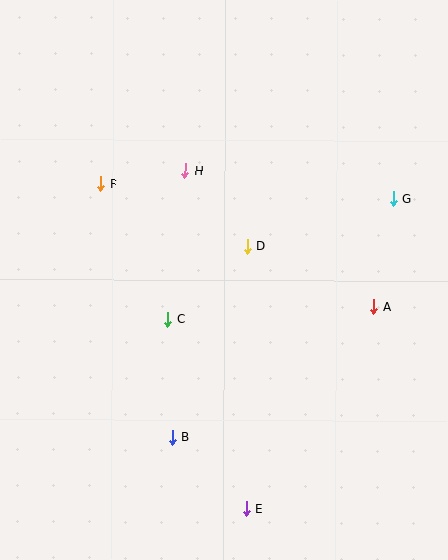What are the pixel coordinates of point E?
Point E is at (246, 509).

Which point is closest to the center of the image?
Point D at (247, 247) is closest to the center.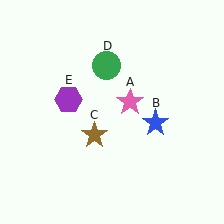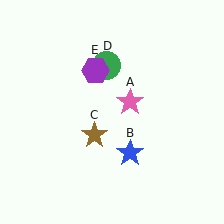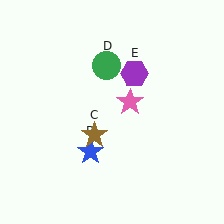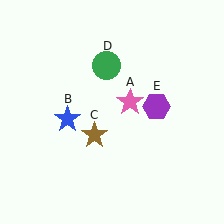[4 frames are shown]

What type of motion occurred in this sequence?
The blue star (object B), purple hexagon (object E) rotated clockwise around the center of the scene.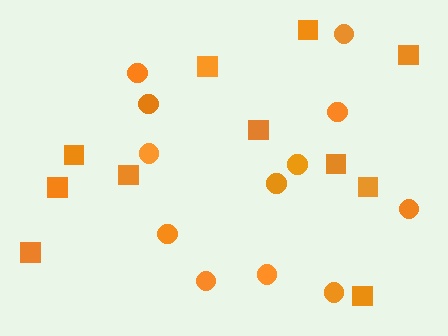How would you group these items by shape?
There are 2 groups: one group of squares (11) and one group of circles (12).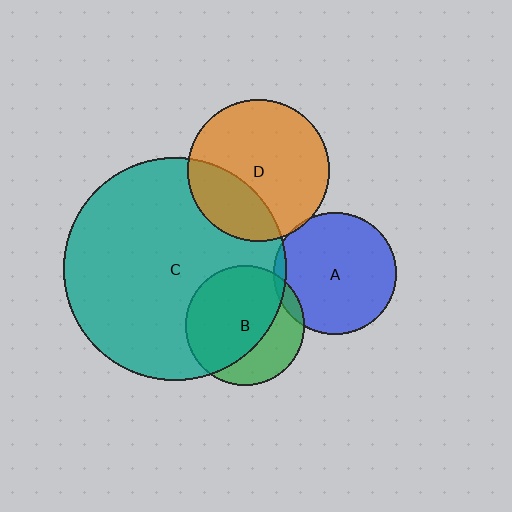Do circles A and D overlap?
Yes.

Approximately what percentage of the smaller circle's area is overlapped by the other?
Approximately 5%.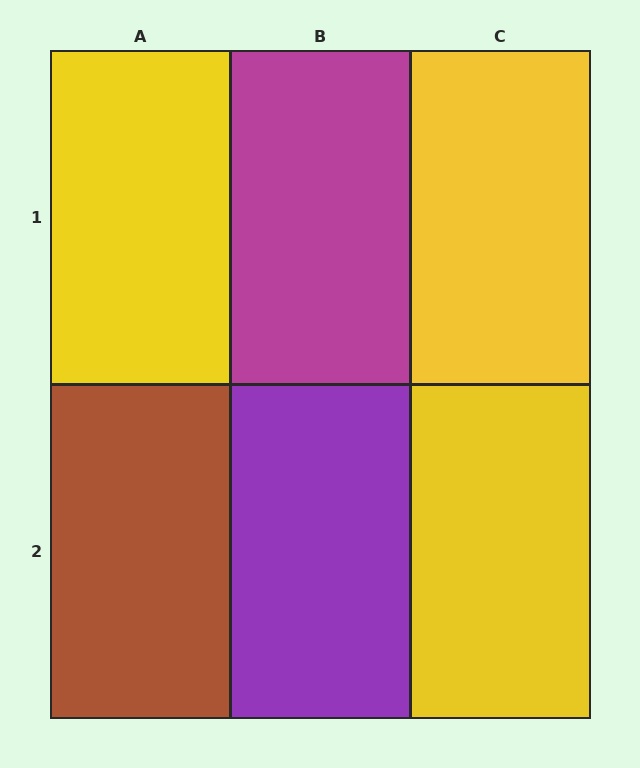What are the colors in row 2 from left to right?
Brown, purple, yellow.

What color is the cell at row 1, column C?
Yellow.